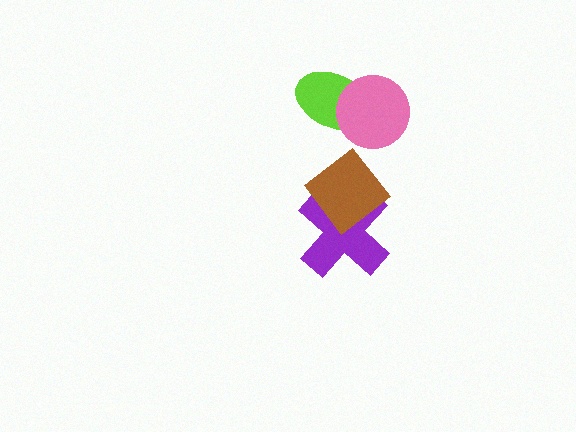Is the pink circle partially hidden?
No, no other shape covers it.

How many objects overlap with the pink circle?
1 object overlaps with the pink circle.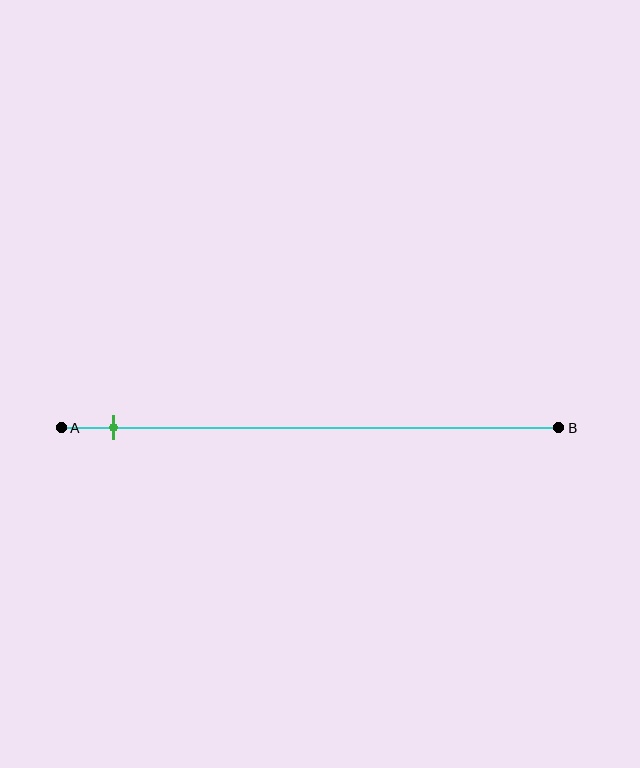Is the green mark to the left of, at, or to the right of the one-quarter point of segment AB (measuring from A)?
The green mark is to the left of the one-quarter point of segment AB.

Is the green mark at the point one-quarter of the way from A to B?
No, the mark is at about 10% from A, not at the 25% one-quarter point.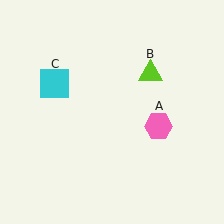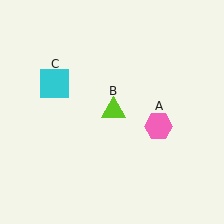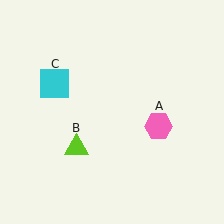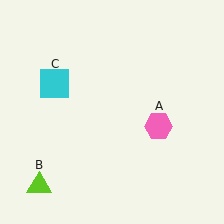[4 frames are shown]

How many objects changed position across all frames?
1 object changed position: lime triangle (object B).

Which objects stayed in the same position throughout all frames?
Pink hexagon (object A) and cyan square (object C) remained stationary.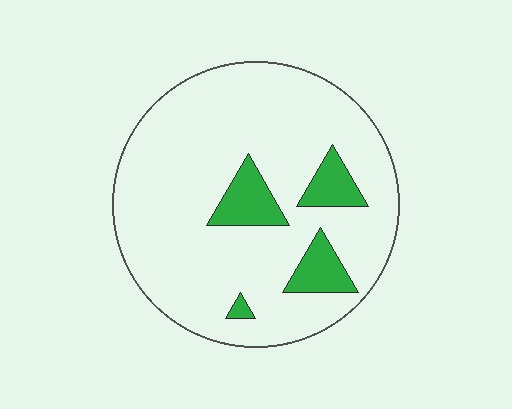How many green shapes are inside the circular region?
4.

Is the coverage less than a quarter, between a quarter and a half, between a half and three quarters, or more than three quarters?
Less than a quarter.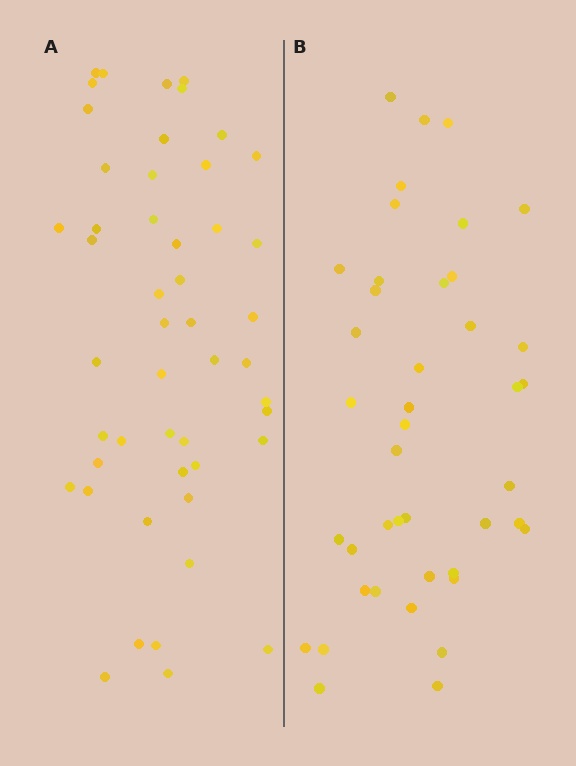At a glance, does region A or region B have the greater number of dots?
Region A (the left region) has more dots.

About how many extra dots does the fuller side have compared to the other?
Region A has roughly 8 or so more dots than region B.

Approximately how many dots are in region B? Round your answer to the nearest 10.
About 40 dots. (The exact count is 42, which rounds to 40.)